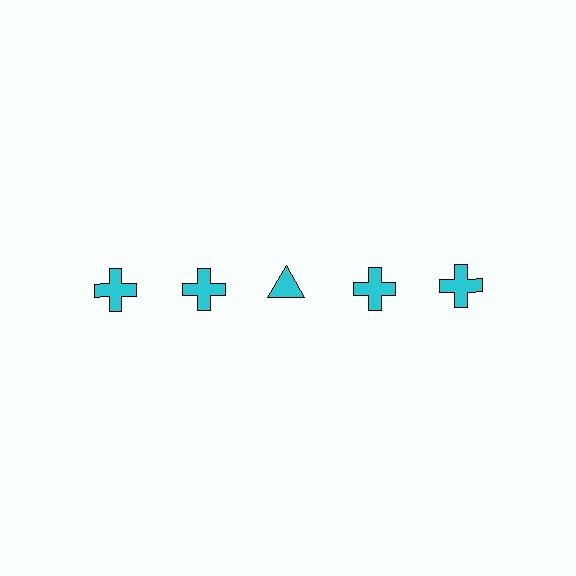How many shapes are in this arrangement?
There are 5 shapes arranged in a grid pattern.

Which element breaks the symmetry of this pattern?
The cyan triangle in the top row, center column breaks the symmetry. All other shapes are cyan crosses.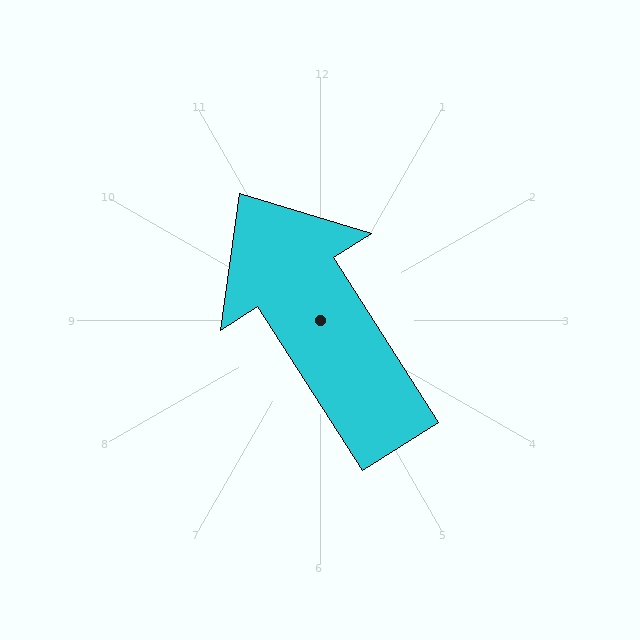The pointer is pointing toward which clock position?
Roughly 11 o'clock.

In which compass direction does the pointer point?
Northwest.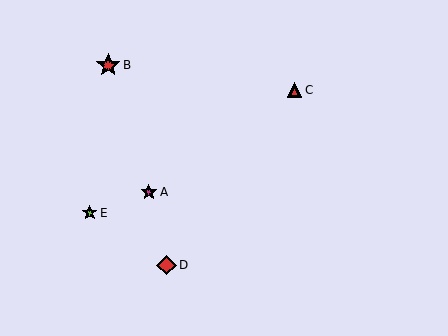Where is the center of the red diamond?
The center of the red diamond is at (167, 265).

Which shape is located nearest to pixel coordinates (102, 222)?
The lime star (labeled E) at (90, 213) is nearest to that location.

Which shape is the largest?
The red star (labeled B) is the largest.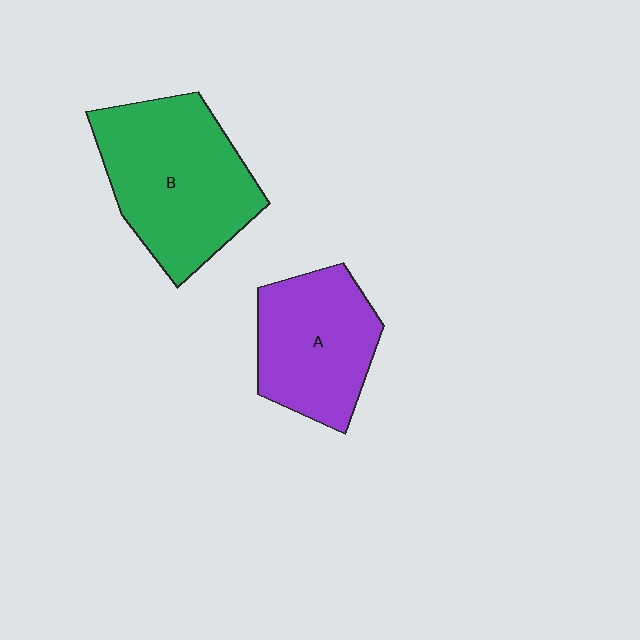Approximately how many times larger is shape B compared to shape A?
Approximately 1.3 times.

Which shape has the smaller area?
Shape A (purple).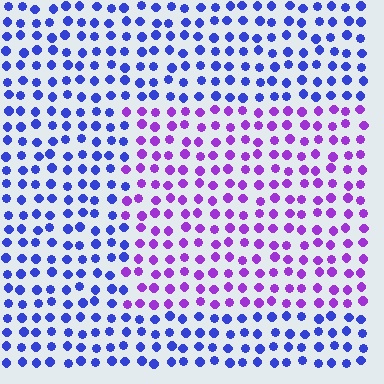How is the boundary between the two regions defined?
The boundary is defined purely by a slight shift in hue (about 46 degrees). Spacing, size, and orientation are identical on both sides.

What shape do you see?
I see a rectangle.